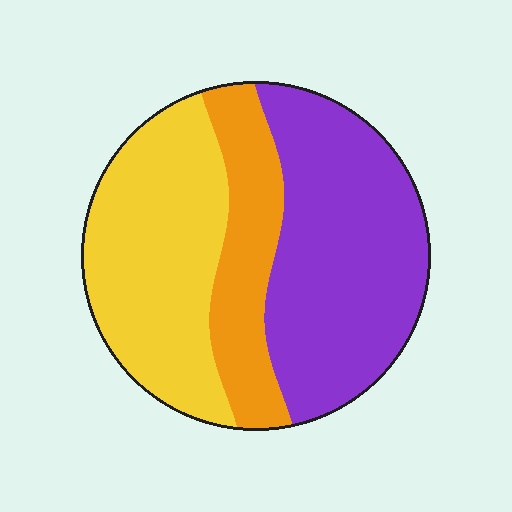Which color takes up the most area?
Purple, at roughly 45%.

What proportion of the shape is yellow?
Yellow takes up about three eighths (3/8) of the shape.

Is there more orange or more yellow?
Yellow.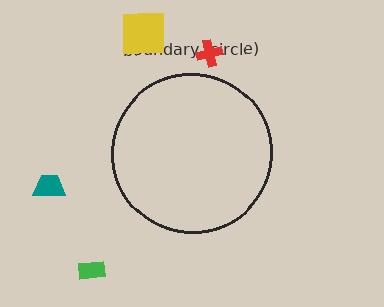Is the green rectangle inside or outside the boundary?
Outside.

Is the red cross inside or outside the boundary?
Outside.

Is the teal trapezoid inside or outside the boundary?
Outside.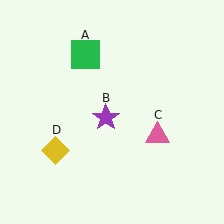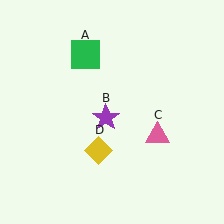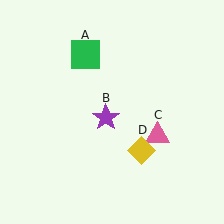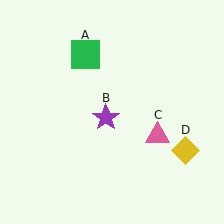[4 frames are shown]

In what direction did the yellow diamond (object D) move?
The yellow diamond (object D) moved right.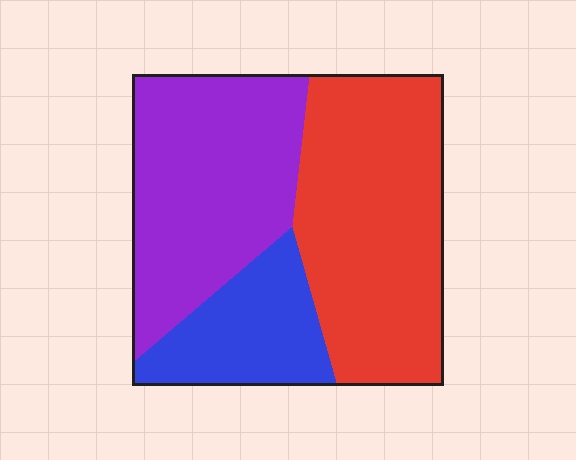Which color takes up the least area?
Blue, at roughly 20%.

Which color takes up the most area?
Red, at roughly 45%.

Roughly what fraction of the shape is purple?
Purple covers around 40% of the shape.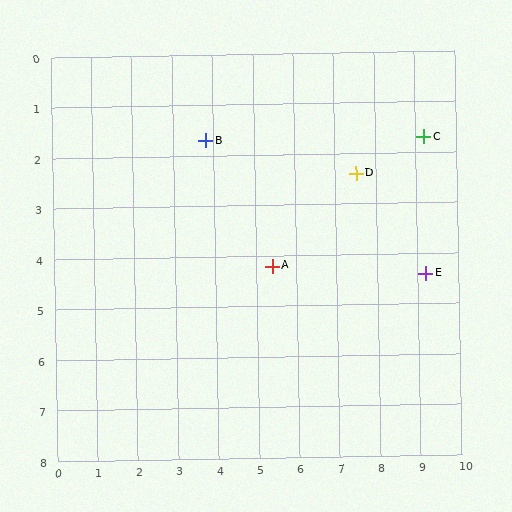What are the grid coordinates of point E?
Point E is at approximately (9.2, 4.4).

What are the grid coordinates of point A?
Point A is at approximately (5.4, 4.2).